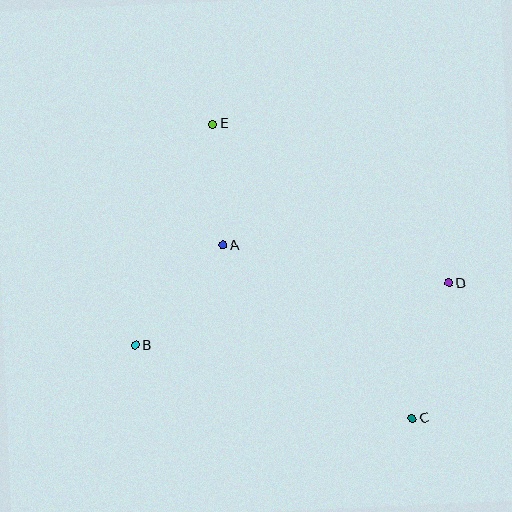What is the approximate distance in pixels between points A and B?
The distance between A and B is approximately 133 pixels.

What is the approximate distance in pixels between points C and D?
The distance between C and D is approximately 140 pixels.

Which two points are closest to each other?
Points A and E are closest to each other.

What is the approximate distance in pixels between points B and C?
The distance between B and C is approximately 287 pixels.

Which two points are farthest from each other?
Points C and E are farthest from each other.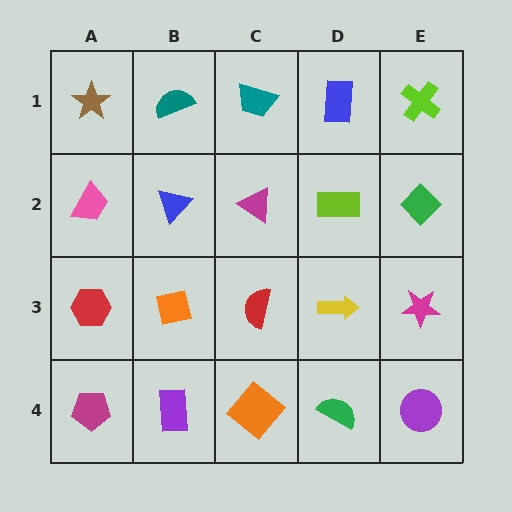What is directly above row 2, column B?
A teal semicircle.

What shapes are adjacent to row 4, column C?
A red semicircle (row 3, column C), a purple rectangle (row 4, column B), a green semicircle (row 4, column D).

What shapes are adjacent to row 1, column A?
A pink trapezoid (row 2, column A), a teal semicircle (row 1, column B).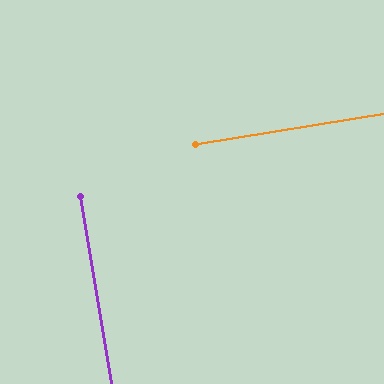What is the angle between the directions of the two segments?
Approximately 90 degrees.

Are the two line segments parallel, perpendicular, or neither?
Perpendicular — they meet at approximately 90°.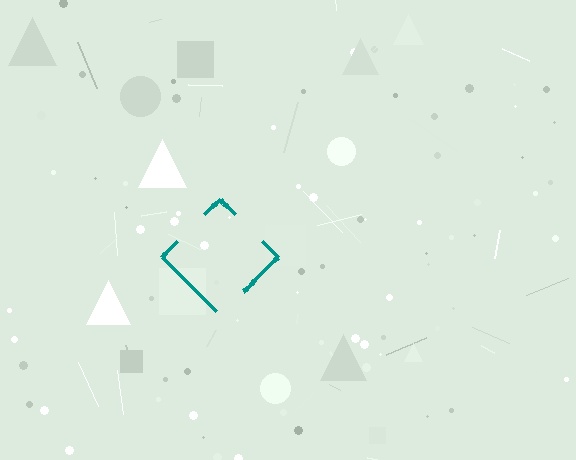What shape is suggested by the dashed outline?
The dashed outline suggests a diamond.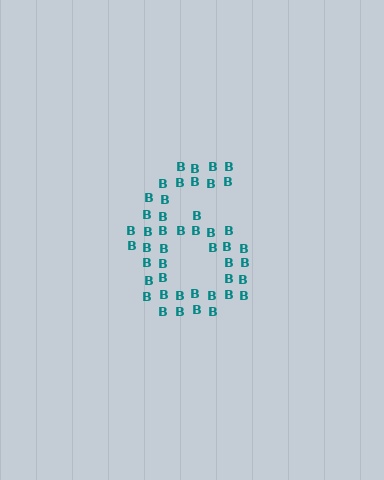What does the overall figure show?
The overall figure shows the digit 6.